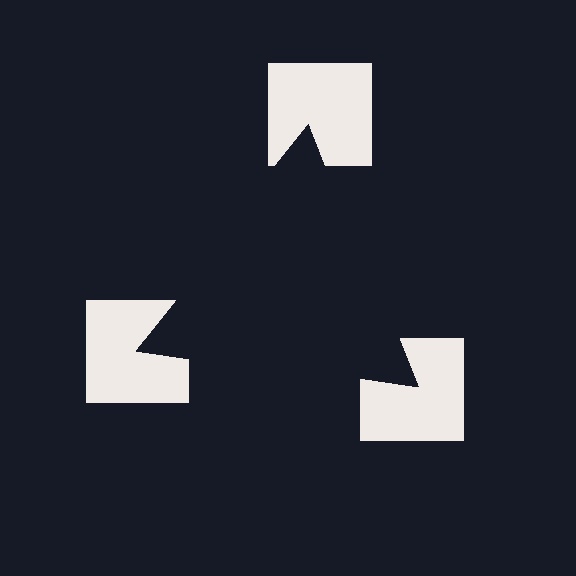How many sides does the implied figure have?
3 sides.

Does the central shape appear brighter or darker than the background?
It typically appears slightly darker than the background, even though no actual brightness change is drawn.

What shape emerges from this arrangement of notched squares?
An illusory triangle — its edges are inferred from the aligned wedge cuts in the notched squares, not physically drawn.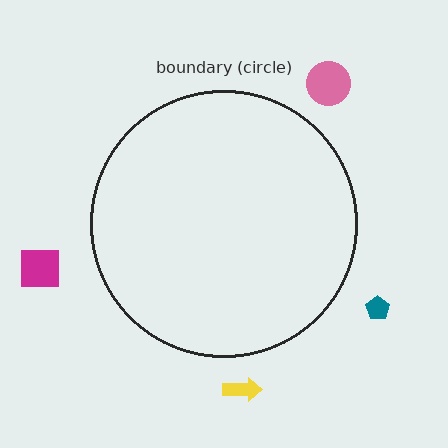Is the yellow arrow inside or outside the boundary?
Outside.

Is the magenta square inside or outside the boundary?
Outside.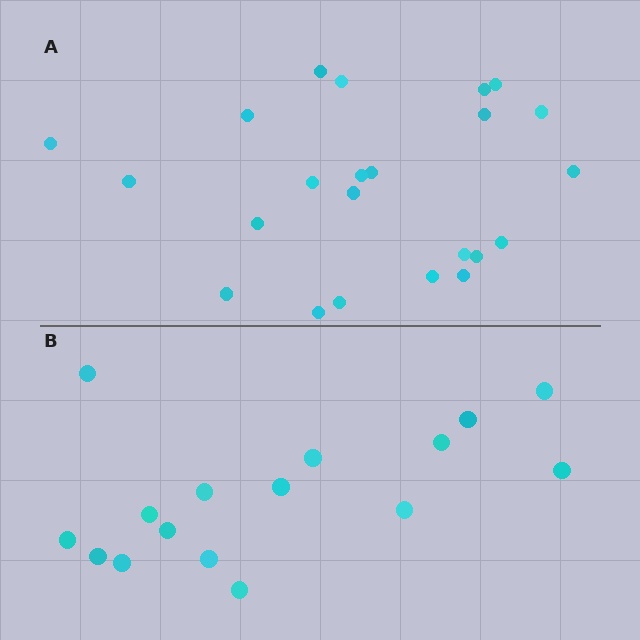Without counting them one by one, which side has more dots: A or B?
Region A (the top region) has more dots.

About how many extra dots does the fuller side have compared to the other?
Region A has roughly 8 or so more dots than region B.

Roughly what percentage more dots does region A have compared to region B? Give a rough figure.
About 45% more.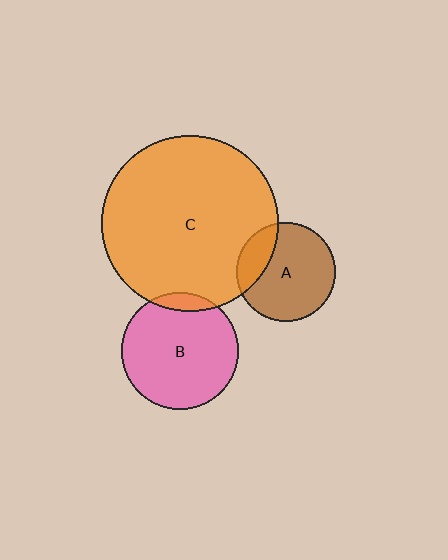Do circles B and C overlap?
Yes.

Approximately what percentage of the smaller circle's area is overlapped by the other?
Approximately 10%.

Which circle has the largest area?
Circle C (orange).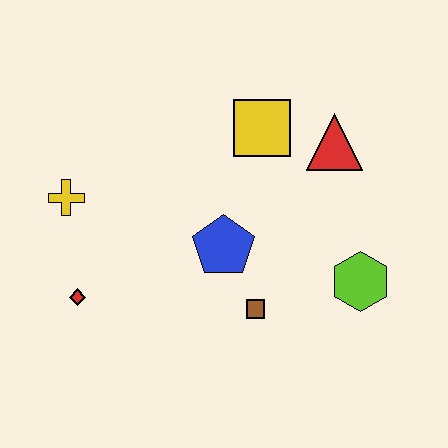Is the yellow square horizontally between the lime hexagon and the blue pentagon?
Yes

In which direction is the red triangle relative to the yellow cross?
The red triangle is to the right of the yellow cross.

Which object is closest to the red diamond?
The yellow cross is closest to the red diamond.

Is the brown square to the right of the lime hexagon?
No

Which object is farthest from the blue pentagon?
The yellow cross is farthest from the blue pentagon.